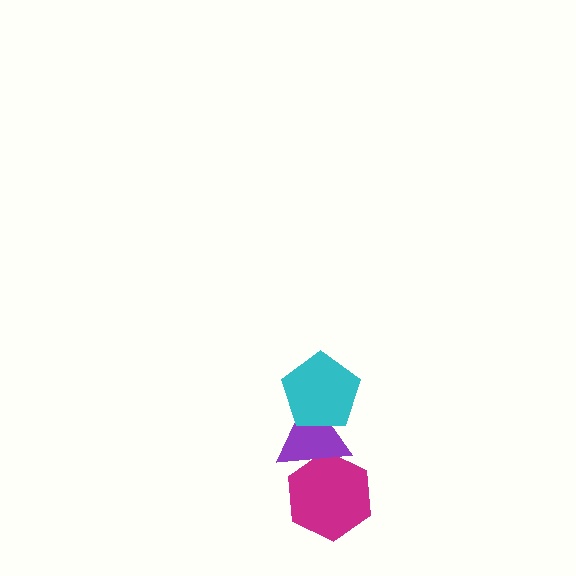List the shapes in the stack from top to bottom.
From top to bottom: the cyan pentagon, the purple triangle, the magenta hexagon.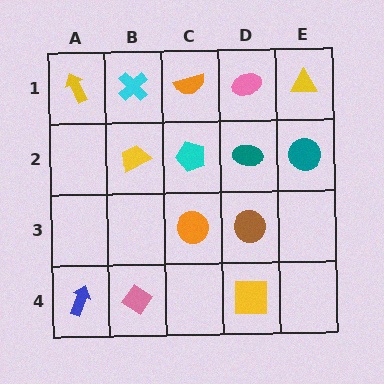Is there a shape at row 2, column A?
No, that cell is empty.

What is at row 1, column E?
A yellow triangle.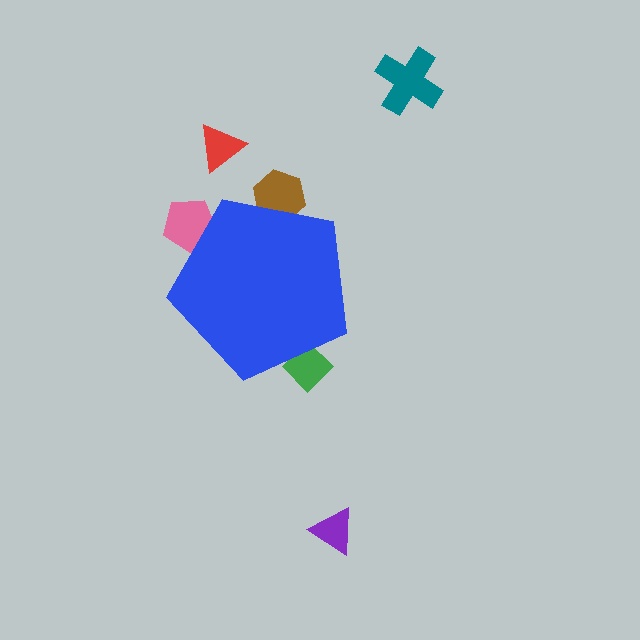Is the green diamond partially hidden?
Yes, the green diamond is partially hidden behind the blue pentagon.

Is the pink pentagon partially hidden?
Yes, the pink pentagon is partially hidden behind the blue pentagon.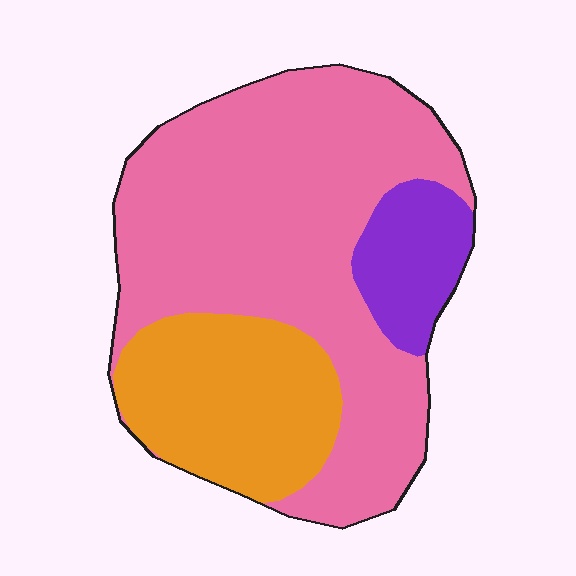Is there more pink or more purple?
Pink.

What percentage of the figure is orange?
Orange covers about 25% of the figure.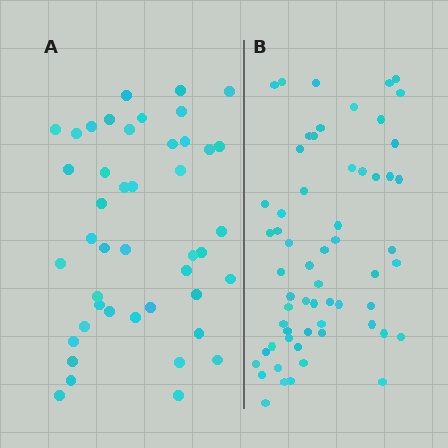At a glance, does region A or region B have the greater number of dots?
Region B (the right region) has more dots.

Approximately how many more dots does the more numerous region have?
Region B has approximately 15 more dots than region A.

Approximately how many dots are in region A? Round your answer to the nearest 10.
About 40 dots. (The exact count is 44, which rounds to 40.)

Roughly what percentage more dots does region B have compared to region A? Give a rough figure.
About 35% more.